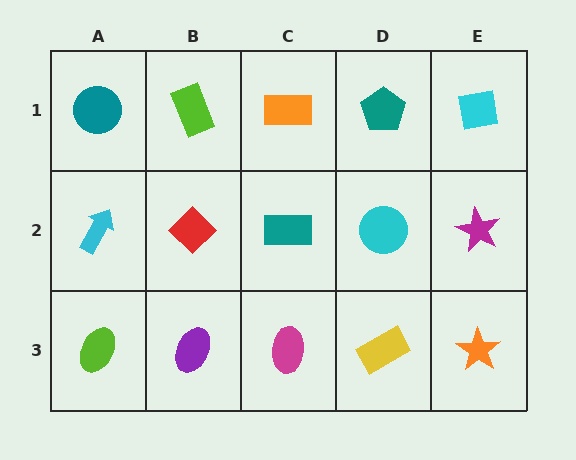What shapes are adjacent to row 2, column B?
A lime rectangle (row 1, column B), a purple ellipse (row 3, column B), a cyan arrow (row 2, column A), a teal rectangle (row 2, column C).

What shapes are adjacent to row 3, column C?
A teal rectangle (row 2, column C), a purple ellipse (row 3, column B), a yellow rectangle (row 3, column D).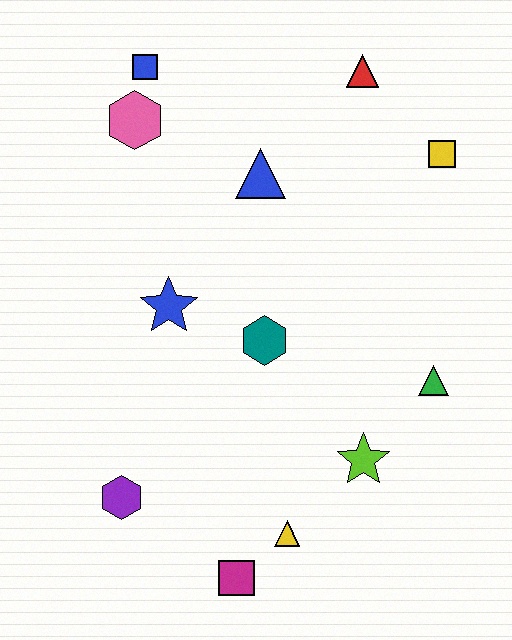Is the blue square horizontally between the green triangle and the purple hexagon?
Yes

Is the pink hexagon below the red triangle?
Yes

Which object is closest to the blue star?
The teal hexagon is closest to the blue star.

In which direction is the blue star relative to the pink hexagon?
The blue star is below the pink hexagon.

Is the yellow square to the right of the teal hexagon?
Yes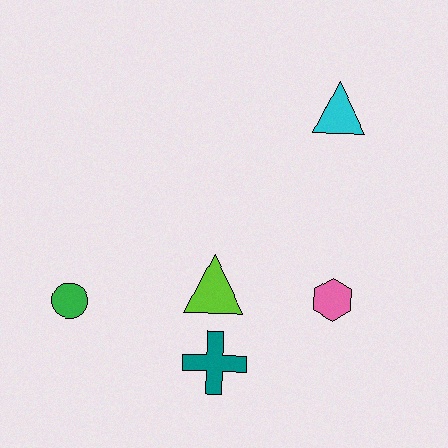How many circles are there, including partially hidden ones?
There is 1 circle.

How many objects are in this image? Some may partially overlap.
There are 5 objects.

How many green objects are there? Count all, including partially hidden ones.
There is 1 green object.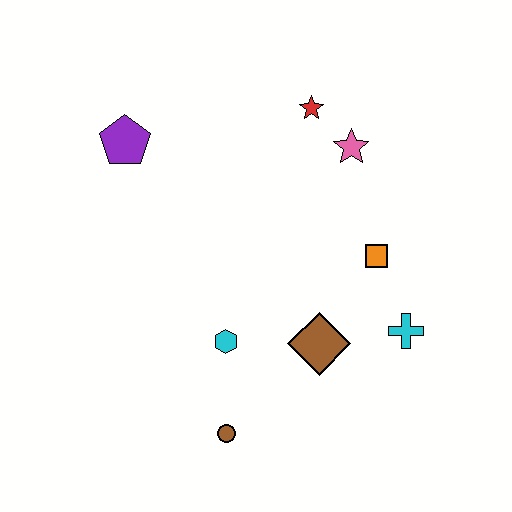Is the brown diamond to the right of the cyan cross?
No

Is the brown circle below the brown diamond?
Yes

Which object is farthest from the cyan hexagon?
The red star is farthest from the cyan hexagon.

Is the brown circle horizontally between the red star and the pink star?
No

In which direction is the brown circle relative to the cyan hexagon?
The brown circle is below the cyan hexagon.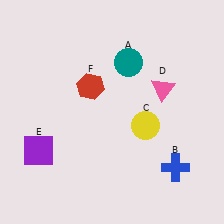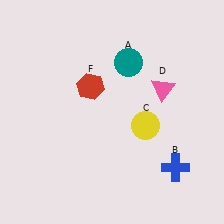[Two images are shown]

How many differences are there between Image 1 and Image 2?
There is 1 difference between the two images.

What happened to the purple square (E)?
The purple square (E) was removed in Image 2. It was in the bottom-left area of Image 1.